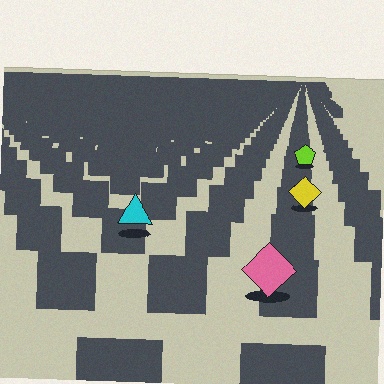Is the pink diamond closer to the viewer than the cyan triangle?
Yes. The pink diamond is closer — you can tell from the texture gradient: the ground texture is coarser near it.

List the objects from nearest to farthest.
From nearest to farthest: the pink diamond, the cyan triangle, the yellow diamond, the lime pentagon.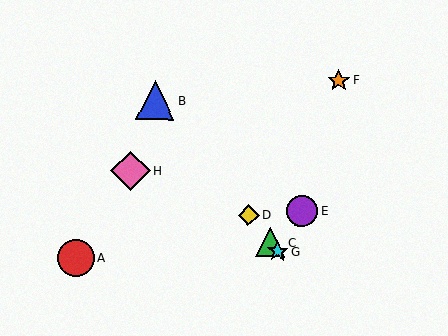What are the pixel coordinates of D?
Object D is at (249, 215).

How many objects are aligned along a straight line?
4 objects (B, C, D, G) are aligned along a straight line.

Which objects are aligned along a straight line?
Objects B, C, D, G are aligned along a straight line.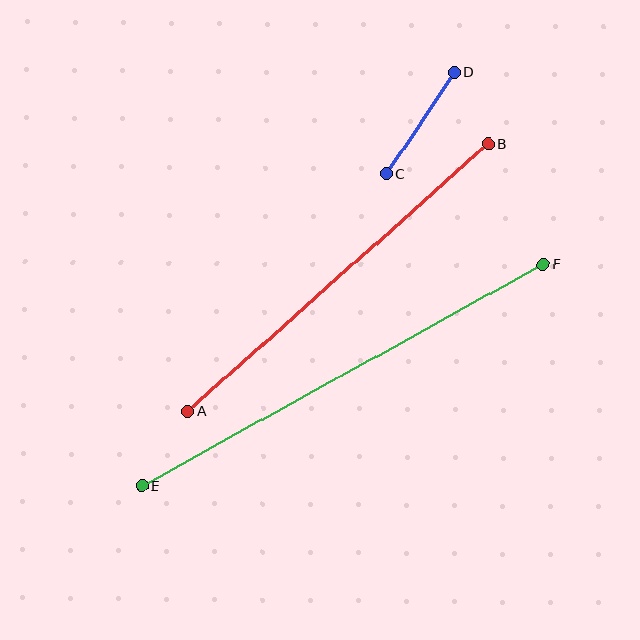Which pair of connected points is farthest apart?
Points E and F are farthest apart.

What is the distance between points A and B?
The distance is approximately 402 pixels.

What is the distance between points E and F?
The distance is approximately 459 pixels.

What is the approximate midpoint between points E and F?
The midpoint is at approximately (342, 375) pixels.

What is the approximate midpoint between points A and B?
The midpoint is at approximately (338, 278) pixels.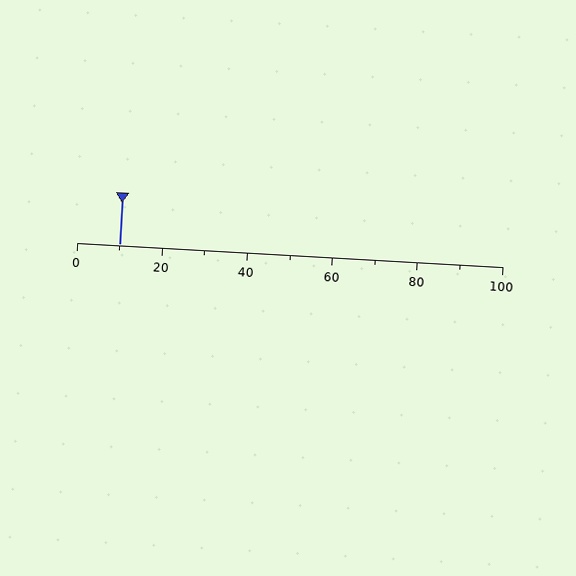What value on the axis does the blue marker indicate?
The marker indicates approximately 10.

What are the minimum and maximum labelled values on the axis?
The axis runs from 0 to 100.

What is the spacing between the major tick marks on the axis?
The major ticks are spaced 20 apart.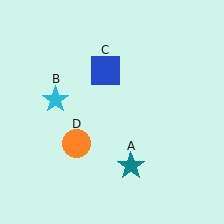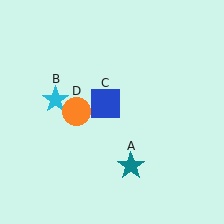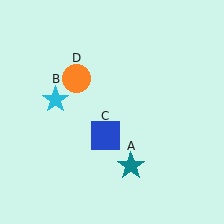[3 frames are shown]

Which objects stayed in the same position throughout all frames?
Teal star (object A) and cyan star (object B) remained stationary.